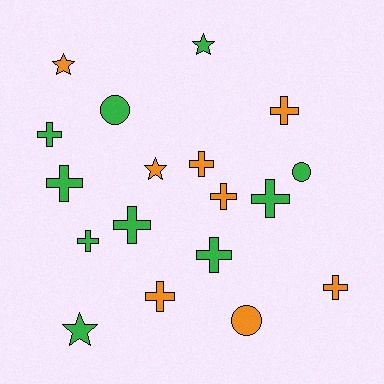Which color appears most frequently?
Green, with 10 objects.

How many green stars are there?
There are 2 green stars.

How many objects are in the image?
There are 18 objects.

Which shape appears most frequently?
Cross, with 11 objects.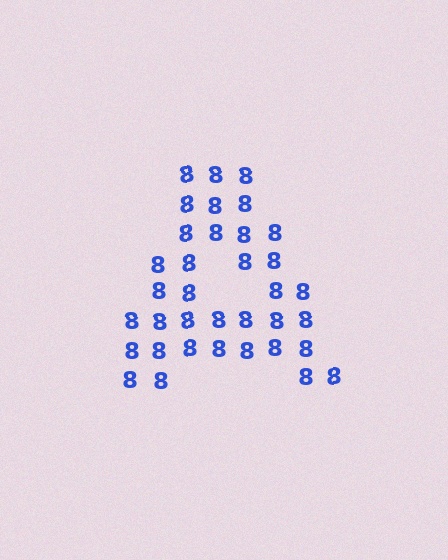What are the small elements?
The small elements are digit 8's.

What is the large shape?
The large shape is the letter A.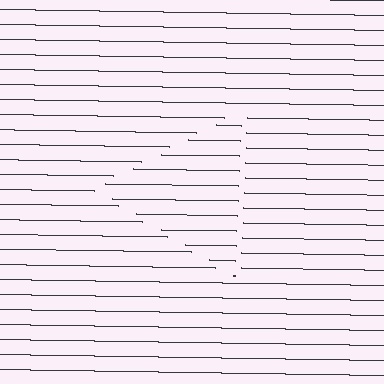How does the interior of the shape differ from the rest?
The interior of the shape contains the same grating, shifted by half a period — the contour is defined by the phase discontinuity where line-ends from the inner and outer gratings abut.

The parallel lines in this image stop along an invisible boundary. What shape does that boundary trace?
An illusory triangle. The interior of the shape contains the same grating, shifted by half a period — the contour is defined by the phase discontinuity where line-ends from the inner and outer gratings abut.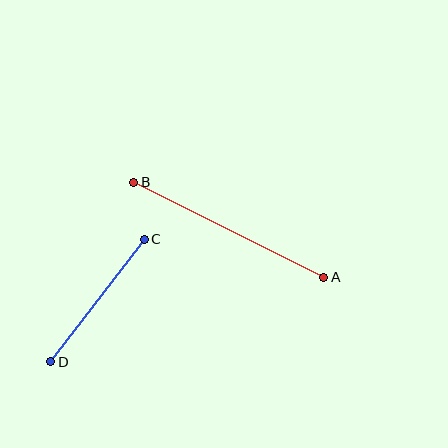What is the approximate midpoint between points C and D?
The midpoint is at approximately (97, 301) pixels.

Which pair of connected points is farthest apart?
Points A and B are farthest apart.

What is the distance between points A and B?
The distance is approximately 212 pixels.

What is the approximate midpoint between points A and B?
The midpoint is at approximately (229, 230) pixels.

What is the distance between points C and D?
The distance is approximately 154 pixels.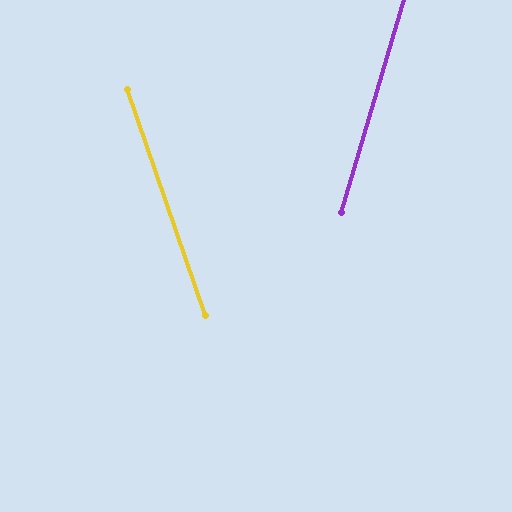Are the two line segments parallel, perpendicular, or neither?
Neither parallel nor perpendicular — they differ by about 36°.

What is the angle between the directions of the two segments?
Approximately 36 degrees.